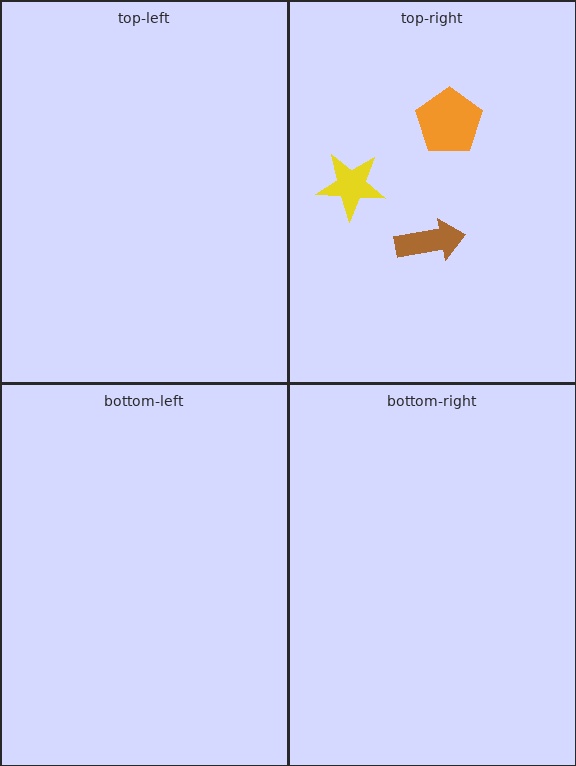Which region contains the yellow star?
The top-right region.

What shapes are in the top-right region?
The brown arrow, the orange pentagon, the yellow star.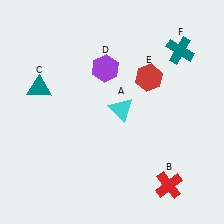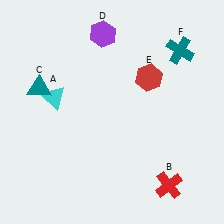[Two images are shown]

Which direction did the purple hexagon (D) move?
The purple hexagon (D) moved up.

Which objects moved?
The objects that moved are: the cyan triangle (A), the purple hexagon (D).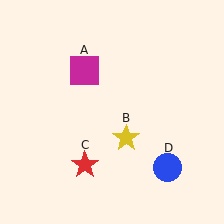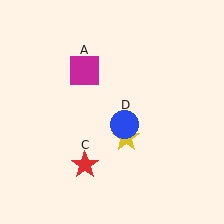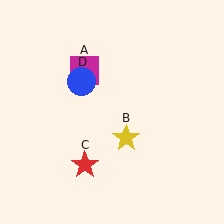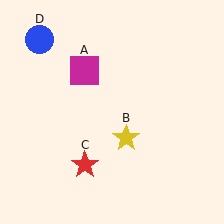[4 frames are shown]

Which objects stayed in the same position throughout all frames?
Magenta square (object A) and yellow star (object B) and red star (object C) remained stationary.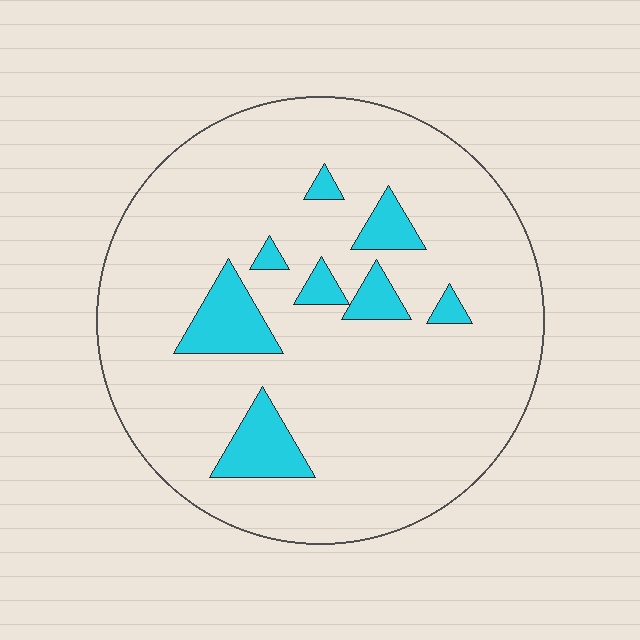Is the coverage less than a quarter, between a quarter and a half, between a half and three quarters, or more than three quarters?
Less than a quarter.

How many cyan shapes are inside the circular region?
8.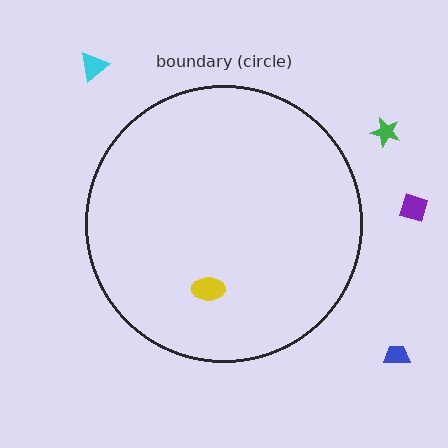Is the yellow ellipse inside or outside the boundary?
Inside.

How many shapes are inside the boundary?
1 inside, 4 outside.